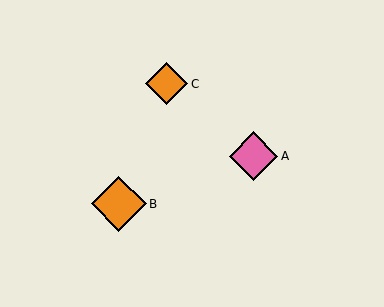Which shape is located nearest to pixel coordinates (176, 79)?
The orange diamond (labeled C) at (167, 84) is nearest to that location.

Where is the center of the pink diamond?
The center of the pink diamond is at (253, 156).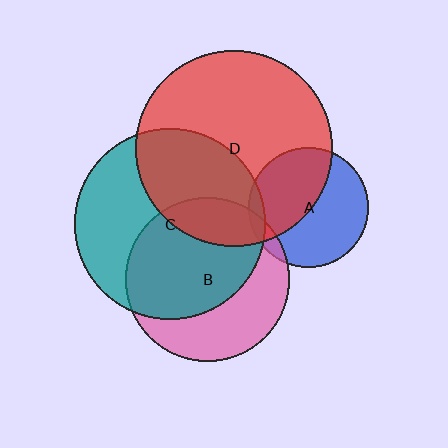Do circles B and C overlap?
Yes.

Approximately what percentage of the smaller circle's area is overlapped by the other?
Approximately 60%.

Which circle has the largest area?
Circle D (red).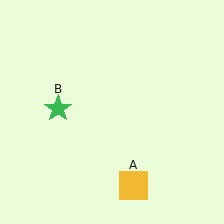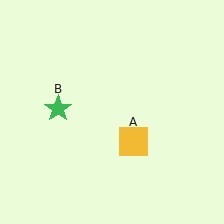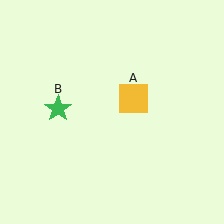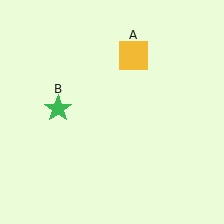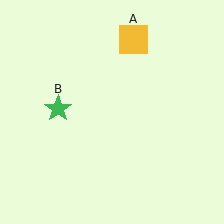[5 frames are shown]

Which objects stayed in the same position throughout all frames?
Green star (object B) remained stationary.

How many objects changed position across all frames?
1 object changed position: yellow square (object A).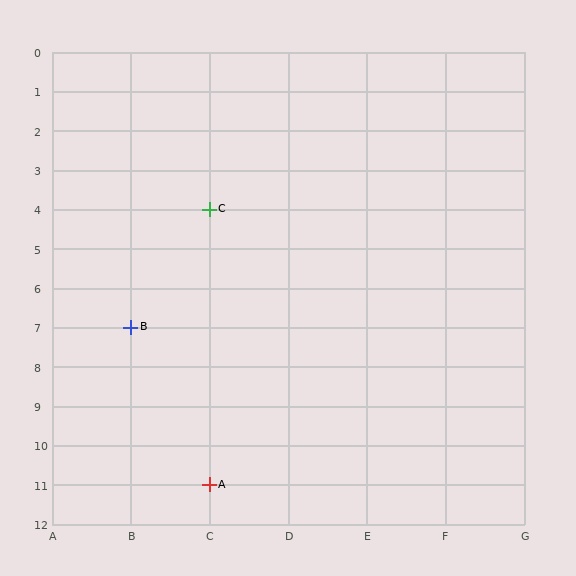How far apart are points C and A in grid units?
Points C and A are 7 rows apart.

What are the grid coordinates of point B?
Point B is at grid coordinates (B, 7).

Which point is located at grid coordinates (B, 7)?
Point B is at (B, 7).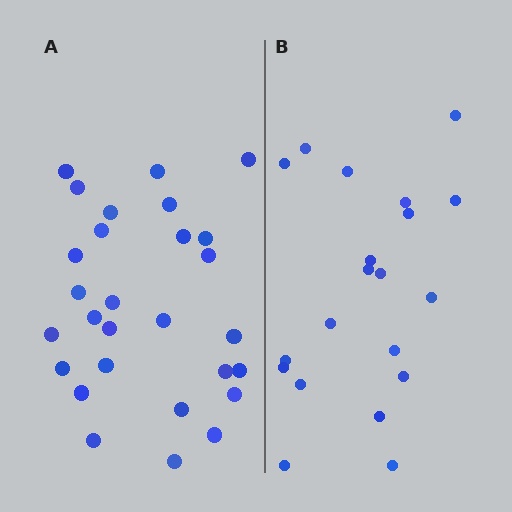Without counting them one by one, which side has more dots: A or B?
Region A (the left region) has more dots.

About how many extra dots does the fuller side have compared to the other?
Region A has roughly 8 or so more dots than region B.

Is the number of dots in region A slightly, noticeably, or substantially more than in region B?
Region A has noticeably more, but not dramatically so. The ratio is roughly 1.4 to 1.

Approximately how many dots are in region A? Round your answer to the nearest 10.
About 30 dots. (The exact count is 28, which rounds to 30.)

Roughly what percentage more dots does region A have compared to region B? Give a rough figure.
About 40% more.